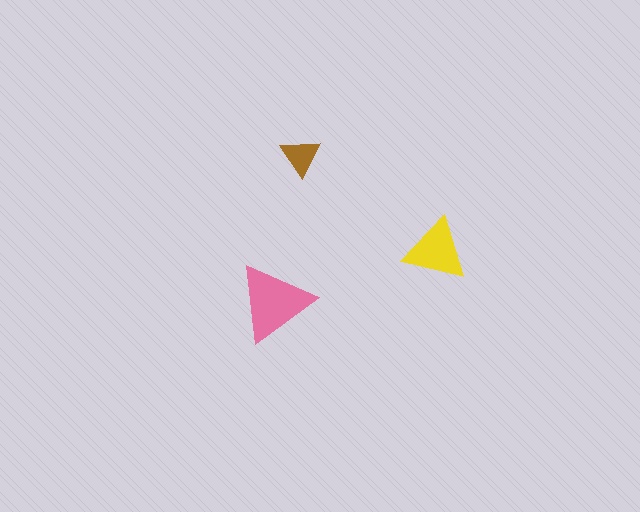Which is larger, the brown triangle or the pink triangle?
The pink one.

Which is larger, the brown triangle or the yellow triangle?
The yellow one.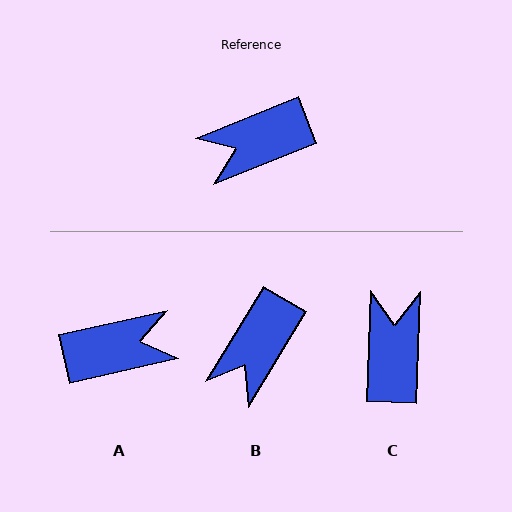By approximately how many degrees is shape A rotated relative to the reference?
Approximately 171 degrees counter-clockwise.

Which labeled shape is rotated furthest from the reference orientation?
A, about 171 degrees away.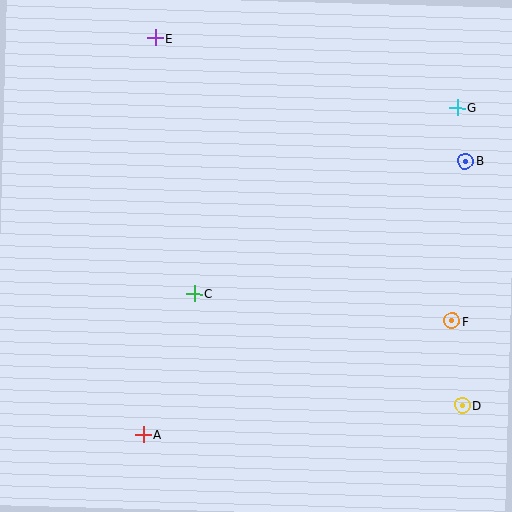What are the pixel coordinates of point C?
Point C is at (194, 294).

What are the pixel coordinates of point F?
Point F is at (452, 321).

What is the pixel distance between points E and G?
The distance between E and G is 310 pixels.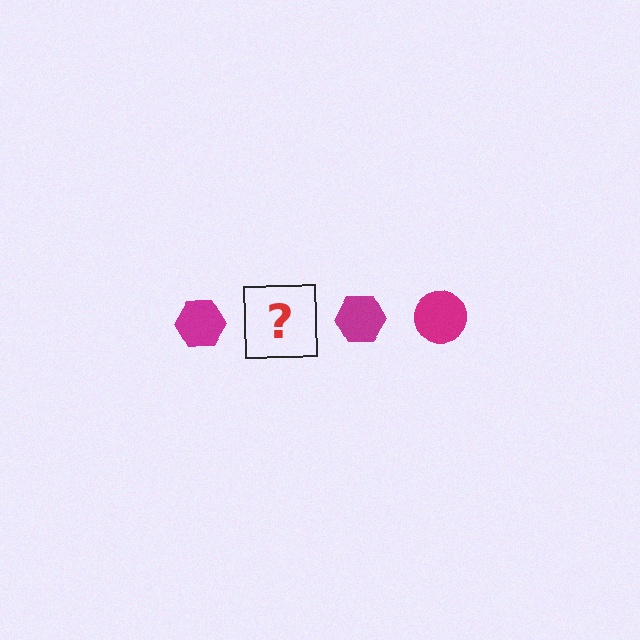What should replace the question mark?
The question mark should be replaced with a magenta circle.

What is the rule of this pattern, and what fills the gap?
The rule is that the pattern cycles through hexagon, circle shapes in magenta. The gap should be filled with a magenta circle.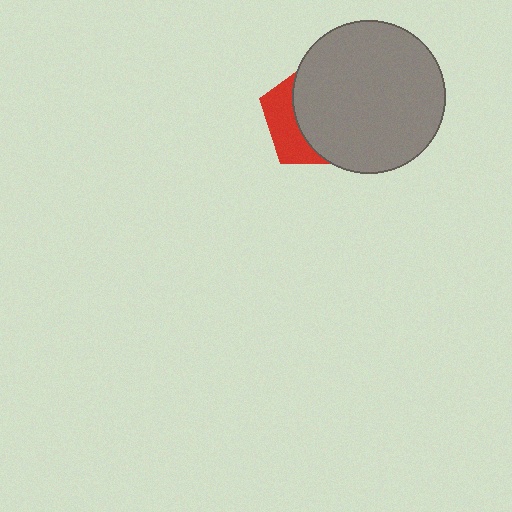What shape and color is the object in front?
The object in front is a gray circle.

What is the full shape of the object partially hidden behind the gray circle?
The partially hidden object is a red pentagon.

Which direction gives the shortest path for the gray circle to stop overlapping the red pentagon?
Moving right gives the shortest separation.